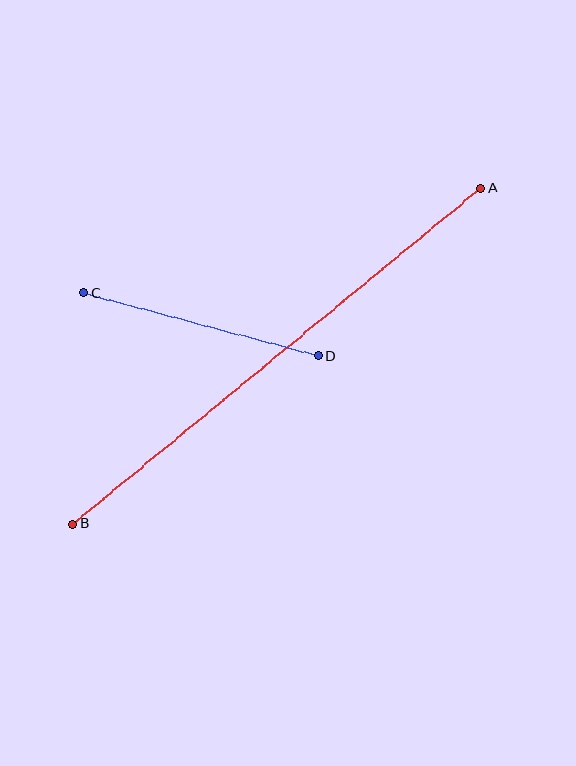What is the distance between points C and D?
The distance is approximately 243 pixels.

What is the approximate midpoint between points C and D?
The midpoint is at approximately (201, 324) pixels.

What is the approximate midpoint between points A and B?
The midpoint is at approximately (277, 356) pixels.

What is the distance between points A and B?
The distance is approximately 528 pixels.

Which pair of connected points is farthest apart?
Points A and B are farthest apart.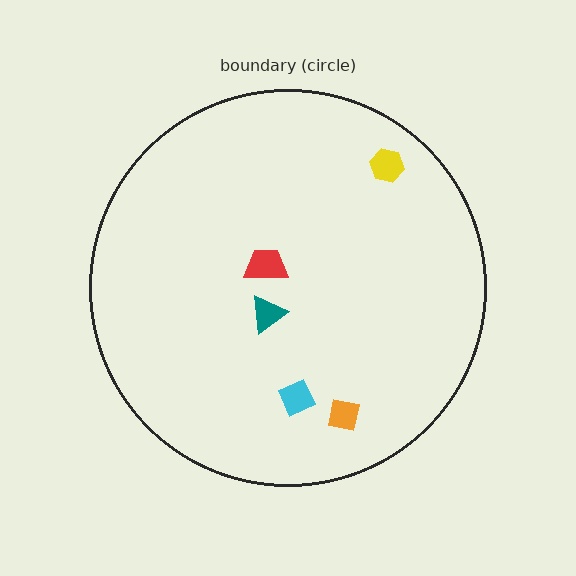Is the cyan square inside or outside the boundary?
Inside.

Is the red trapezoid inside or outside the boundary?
Inside.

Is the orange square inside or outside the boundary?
Inside.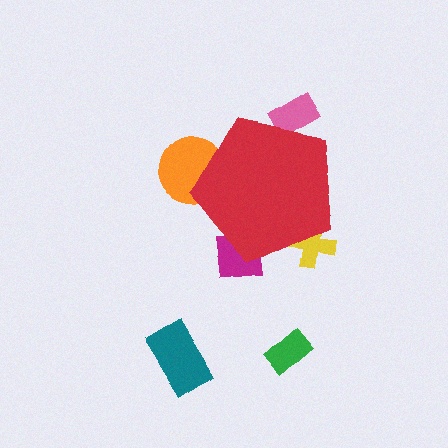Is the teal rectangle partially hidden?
No, the teal rectangle is fully visible.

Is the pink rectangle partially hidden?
Yes, the pink rectangle is partially hidden behind the red pentagon.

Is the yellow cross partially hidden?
Yes, the yellow cross is partially hidden behind the red pentagon.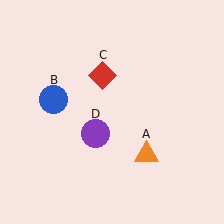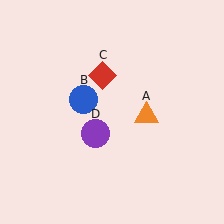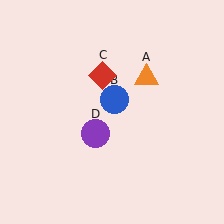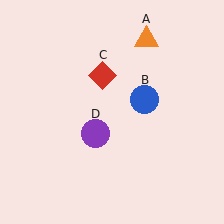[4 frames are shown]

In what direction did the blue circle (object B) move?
The blue circle (object B) moved right.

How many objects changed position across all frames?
2 objects changed position: orange triangle (object A), blue circle (object B).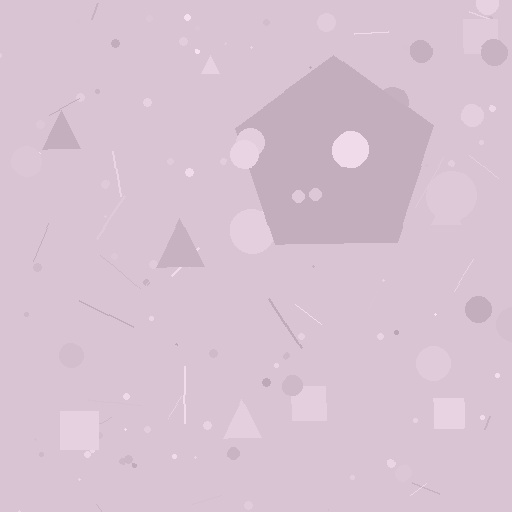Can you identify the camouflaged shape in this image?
The camouflaged shape is a pentagon.